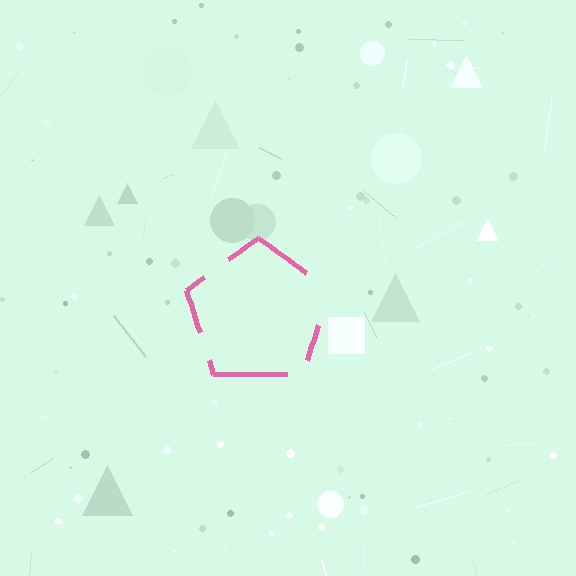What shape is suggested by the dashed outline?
The dashed outline suggests a pentagon.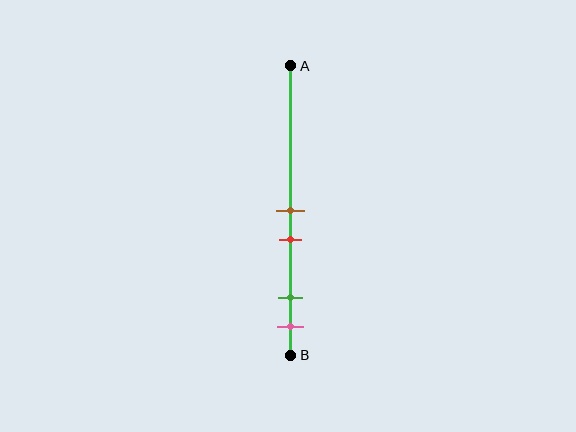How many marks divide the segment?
There are 4 marks dividing the segment.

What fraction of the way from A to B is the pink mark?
The pink mark is approximately 90% (0.9) of the way from A to B.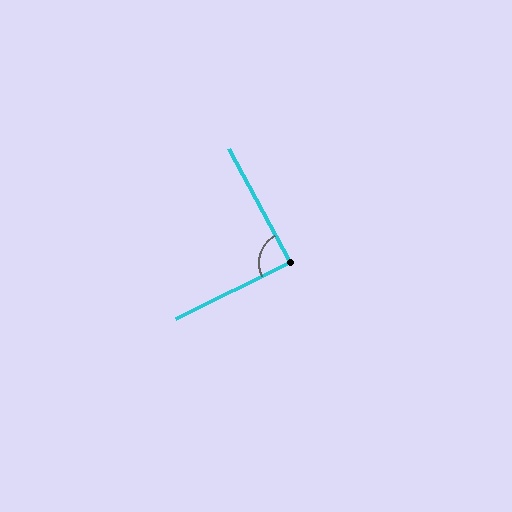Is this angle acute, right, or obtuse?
It is approximately a right angle.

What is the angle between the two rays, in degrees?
Approximately 88 degrees.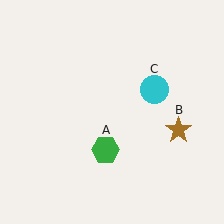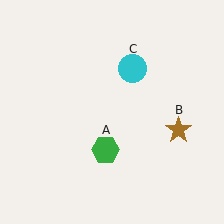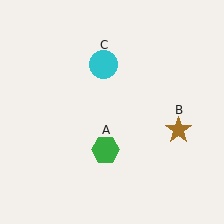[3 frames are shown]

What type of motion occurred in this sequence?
The cyan circle (object C) rotated counterclockwise around the center of the scene.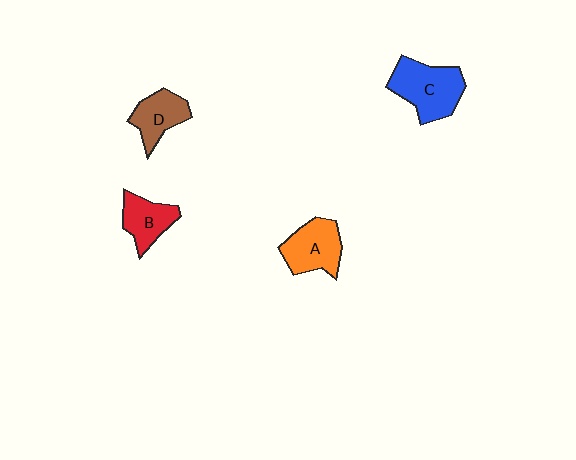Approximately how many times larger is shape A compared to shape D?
Approximately 1.2 times.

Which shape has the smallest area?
Shape B (red).